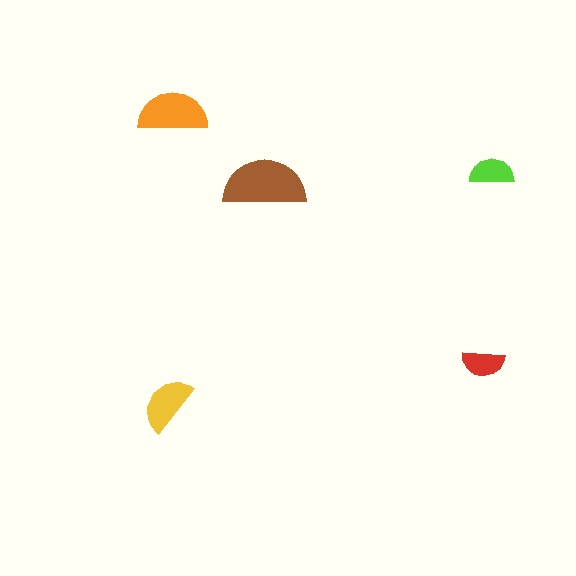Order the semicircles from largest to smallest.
the brown one, the orange one, the yellow one, the lime one, the red one.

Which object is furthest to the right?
The lime semicircle is rightmost.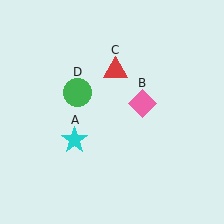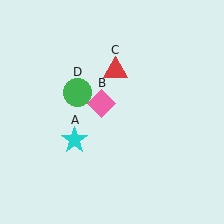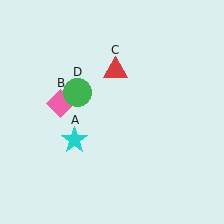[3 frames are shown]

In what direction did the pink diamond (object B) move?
The pink diamond (object B) moved left.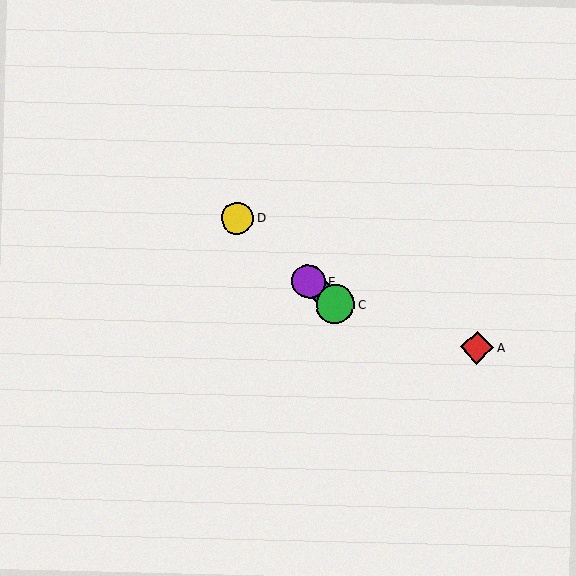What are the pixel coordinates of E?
Object E is at (309, 281).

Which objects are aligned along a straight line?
Objects B, C, D, E are aligned along a straight line.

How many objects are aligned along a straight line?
4 objects (B, C, D, E) are aligned along a straight line.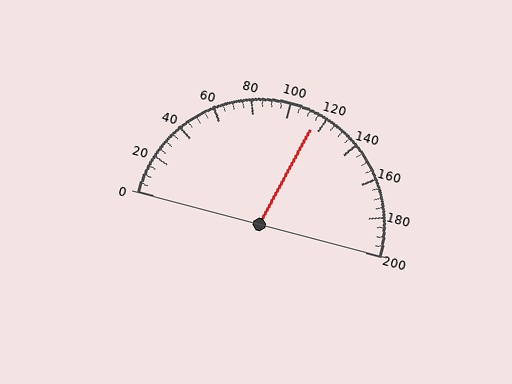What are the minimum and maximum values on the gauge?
The gauge ranges from 0 to 200.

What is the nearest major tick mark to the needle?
The nearest major tick mark is 120.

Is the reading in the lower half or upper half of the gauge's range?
The reading is in the upper half of the range (0 to 200).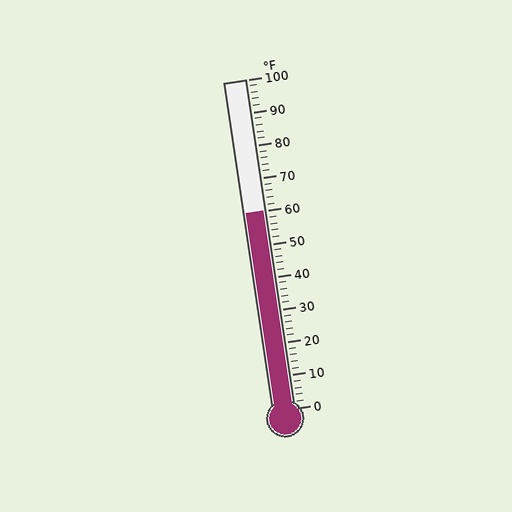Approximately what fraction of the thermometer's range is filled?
The thermometer is filled to approximately 60% of its range.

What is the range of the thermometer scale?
The thermometer scale ranges from 0°F to 100°F.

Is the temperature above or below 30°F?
The temperature is above 30°F.